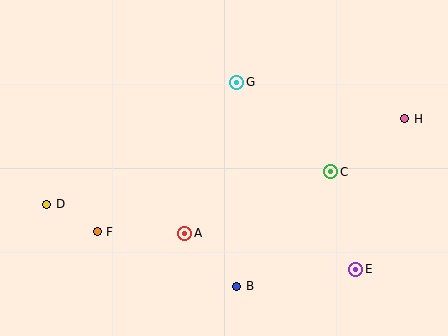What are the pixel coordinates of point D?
Point D is at (47, 204).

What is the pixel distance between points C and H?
The distance between C and H is 91 pixels.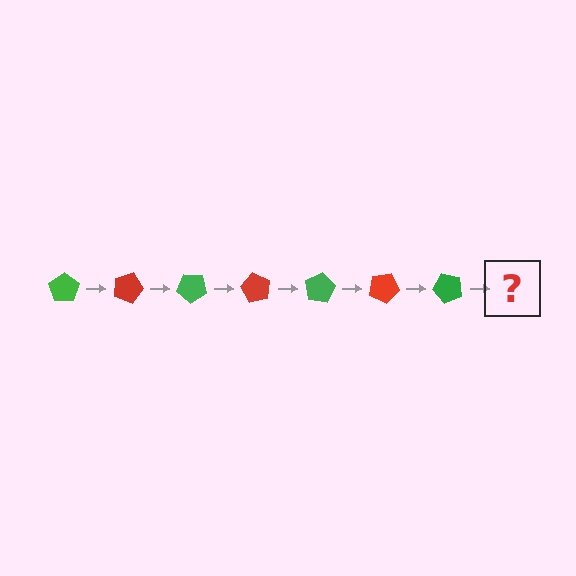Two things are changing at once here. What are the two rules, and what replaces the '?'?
The two rules are that it rotates 20 degrees each step and the color cycles through green and red. The '?' should be a red pentagon, rotated 140 degrees from the start.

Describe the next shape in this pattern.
It should be a red pentagon, rotated 140 degrees from the start.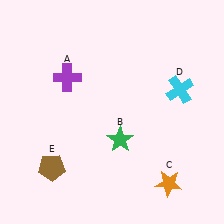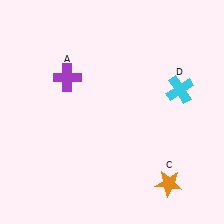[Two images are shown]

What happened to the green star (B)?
The green star (B) was removed in Image 2. It was in the bottom-right area of Image 1.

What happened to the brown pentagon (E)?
The brown pentagon (E) was removed in Image 2. It was in the bottom-left area of Image 1.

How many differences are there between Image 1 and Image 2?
There are 2 differences between the two images.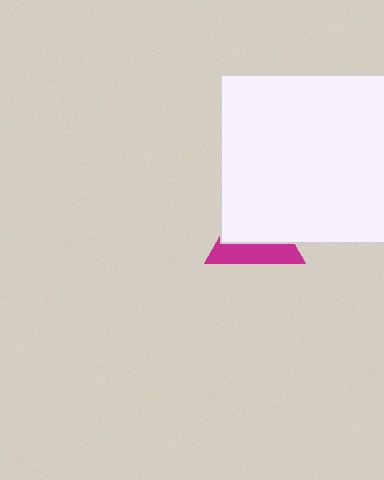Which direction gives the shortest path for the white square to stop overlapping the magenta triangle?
Moving up gives the shortest separation.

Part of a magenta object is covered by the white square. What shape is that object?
It is a triangle.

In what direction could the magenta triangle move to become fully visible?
The magenta triangle could move down. That would shift it out from behind the white square entirely.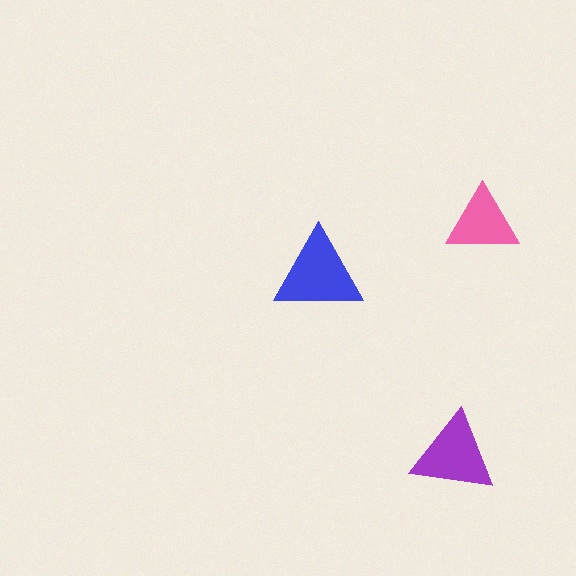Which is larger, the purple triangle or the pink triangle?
The purple one.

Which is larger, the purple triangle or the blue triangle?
The blue one.